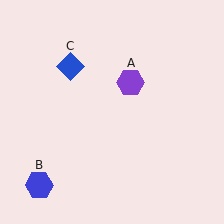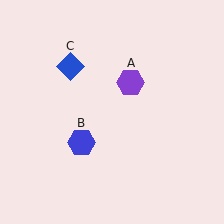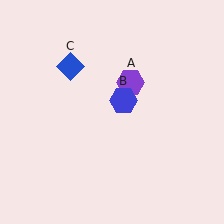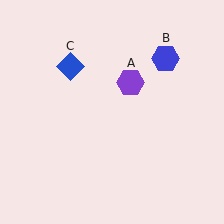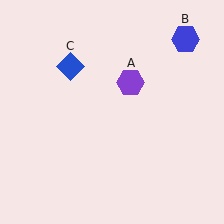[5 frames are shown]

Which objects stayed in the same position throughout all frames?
Purple hexagon (object A) and blue diamond (object C) remained stationary.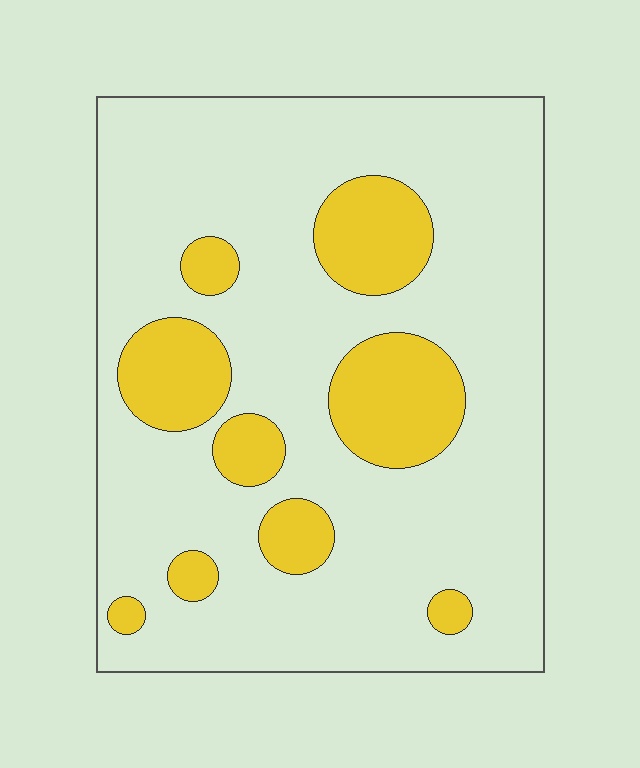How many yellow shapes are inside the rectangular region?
9.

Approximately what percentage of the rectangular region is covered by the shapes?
Approximately 20%.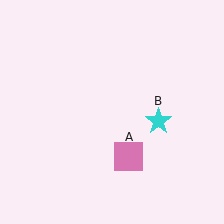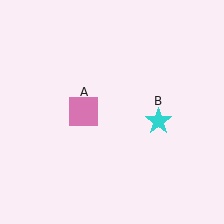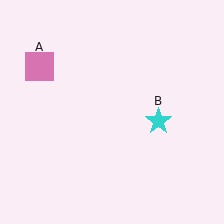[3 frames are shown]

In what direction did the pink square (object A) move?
The pink square (object A) moved up and to the left.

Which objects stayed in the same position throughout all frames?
Cyan star (object B) remained stationary.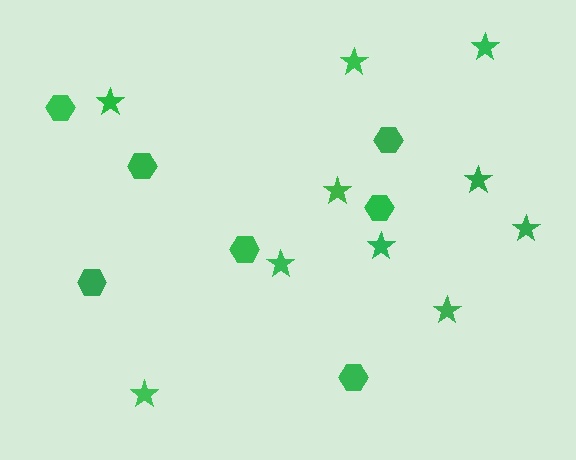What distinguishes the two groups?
There are 2 groups: one group of stars (10) and one group of hexagons (7).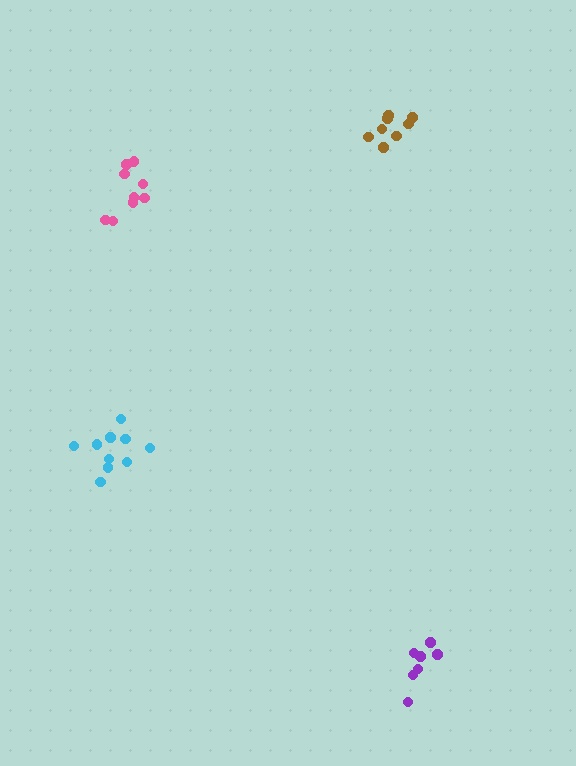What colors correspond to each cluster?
The clusters are colored: pink, brown, purple, cyan.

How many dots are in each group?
Group 1: 9 dots, Group 2: 8 dots, Group 3: 7 dots, Group 4: 10 dots (34 total).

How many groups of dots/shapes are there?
There are 4 groups.